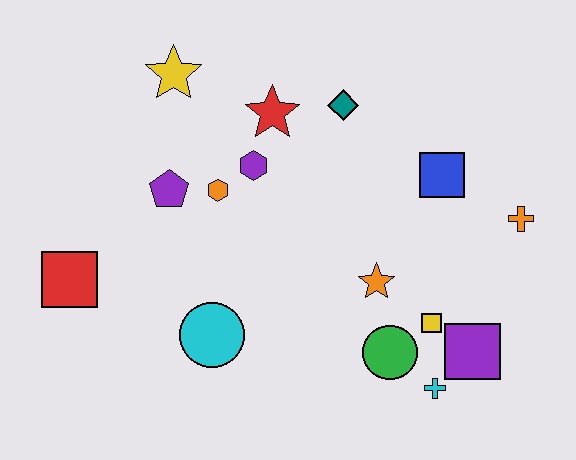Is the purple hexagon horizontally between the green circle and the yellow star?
Yes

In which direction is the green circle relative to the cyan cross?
The green circle is to the left of the cyan cross.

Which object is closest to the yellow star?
The red star is closest to the yellow star.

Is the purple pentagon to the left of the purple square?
Yes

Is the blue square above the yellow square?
Yes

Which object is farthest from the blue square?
The red square is farthest from the blue square.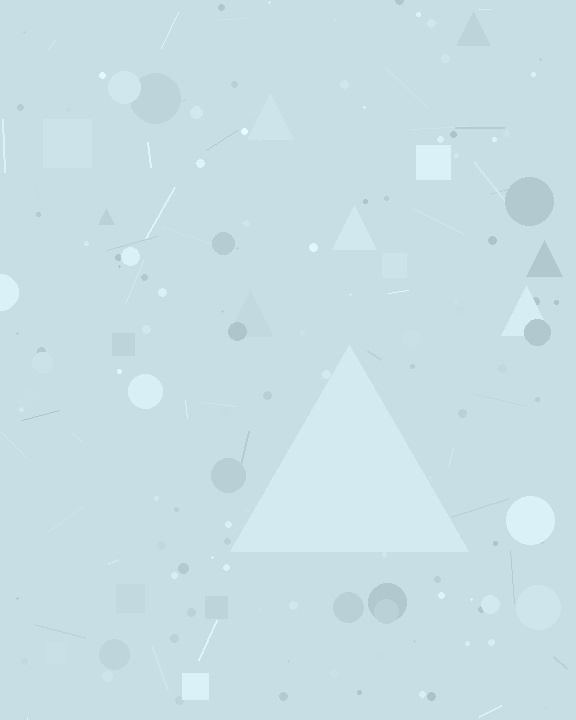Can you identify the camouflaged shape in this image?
The camouflaged shape is a triangle.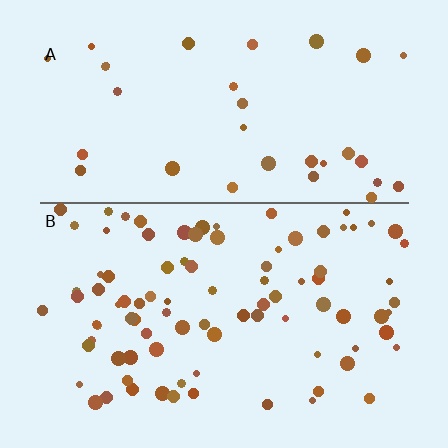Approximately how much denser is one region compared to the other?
Approximately 2.6× — region B over region A.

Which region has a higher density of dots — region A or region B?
B (the bottom).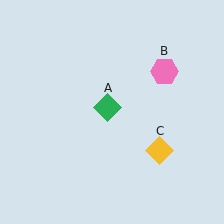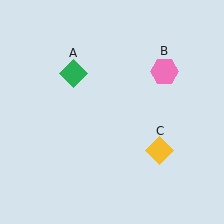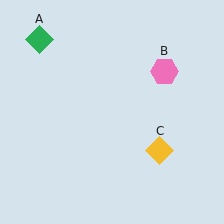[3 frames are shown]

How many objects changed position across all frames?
1 object changed position: green diamond (object A).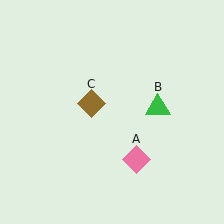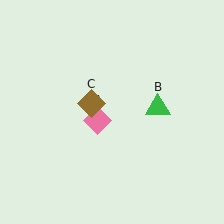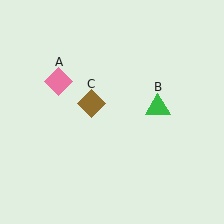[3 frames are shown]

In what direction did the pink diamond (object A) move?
The pink diamond (object A) moved up and to the left.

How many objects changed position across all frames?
1 object changed position: pink diamond (object A).